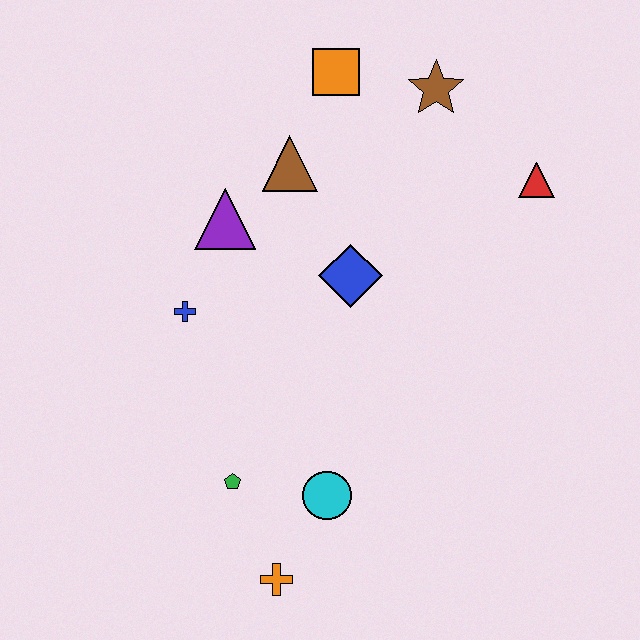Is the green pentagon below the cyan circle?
No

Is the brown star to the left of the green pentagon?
No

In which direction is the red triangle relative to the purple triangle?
The red triangle is to the right of the purple triangle.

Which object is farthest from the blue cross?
The red triangle is farthest from the blue cross.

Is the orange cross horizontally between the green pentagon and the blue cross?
No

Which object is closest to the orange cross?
The cyan circle is closest to the orange cross.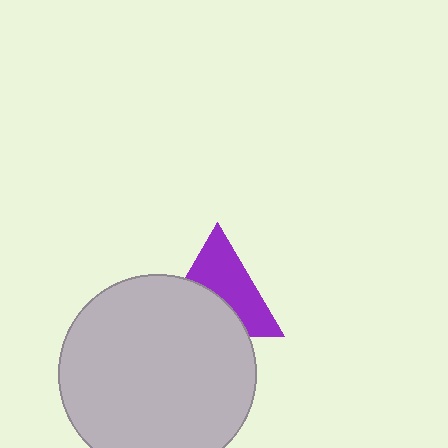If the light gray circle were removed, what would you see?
You would see the complete purple triangle.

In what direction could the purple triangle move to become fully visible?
The purple triangle could move up. That would shift it out from behind the light gray circle entirely.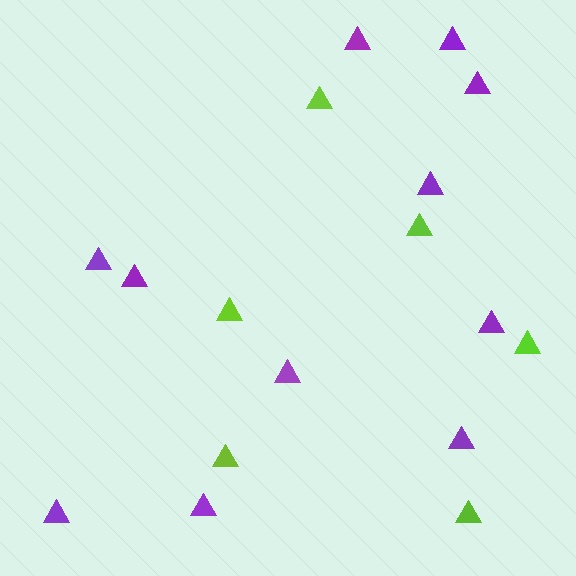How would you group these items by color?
There are 2 groups: one group of purple triangles (11) and one group of lime triangles (6).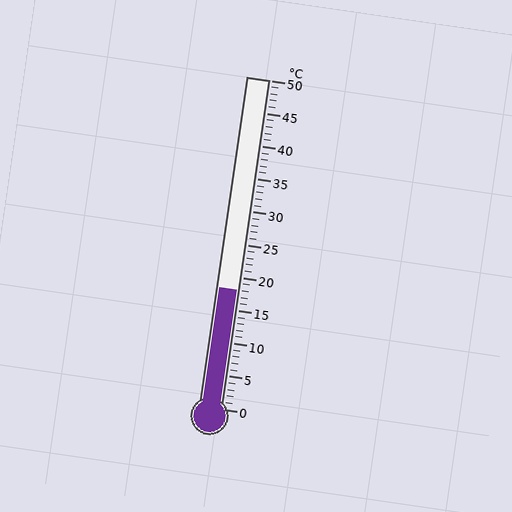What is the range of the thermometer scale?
The thermometer scale ranges from 0°C to 50°C.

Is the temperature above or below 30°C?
The temperature is below 30°C.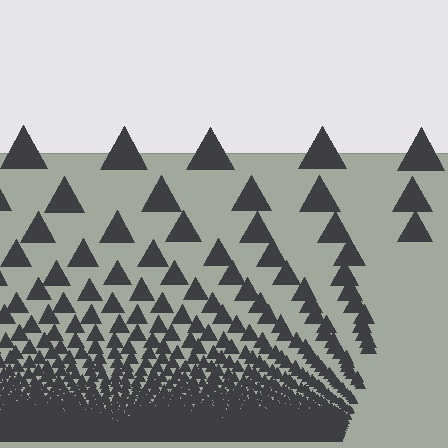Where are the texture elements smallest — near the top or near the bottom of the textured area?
Near the bottom.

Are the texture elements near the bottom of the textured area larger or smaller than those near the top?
Smaller. The gradient is inverted — elements near the bottom are smaller and denser.